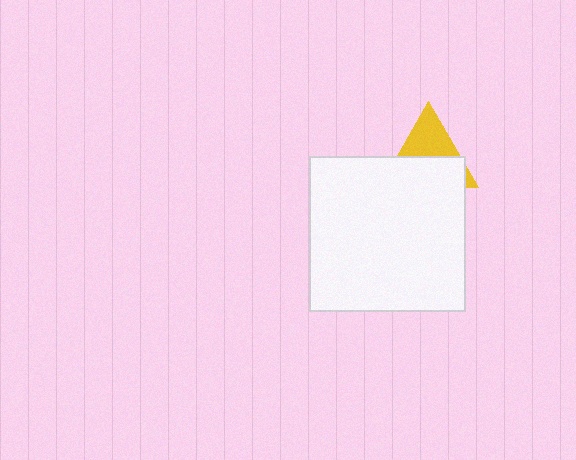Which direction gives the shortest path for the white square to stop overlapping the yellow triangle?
Moving down gives the shortest separation.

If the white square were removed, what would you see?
You would see the complete yellow triangle.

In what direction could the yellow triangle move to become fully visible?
The yellow triangle could move up. That would shift it out from behind the white square entirely.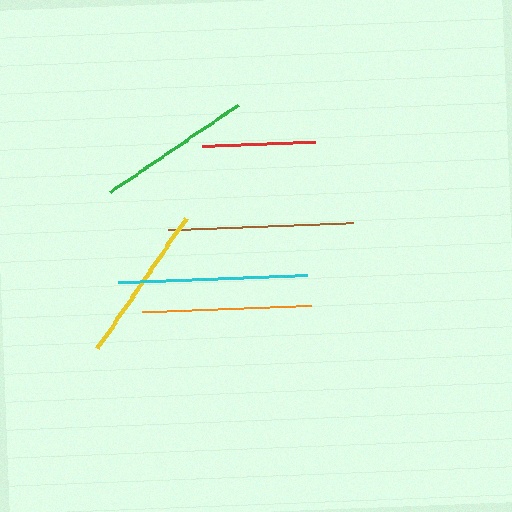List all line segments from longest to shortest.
From longest to shortest: cyan, brown, orange, yellow, green, red.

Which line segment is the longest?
The cyan line is the longest at approximately 190 pixels.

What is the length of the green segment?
The green segment is approximately 154 pixels long.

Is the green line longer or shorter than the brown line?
The brown line is longer than the green line.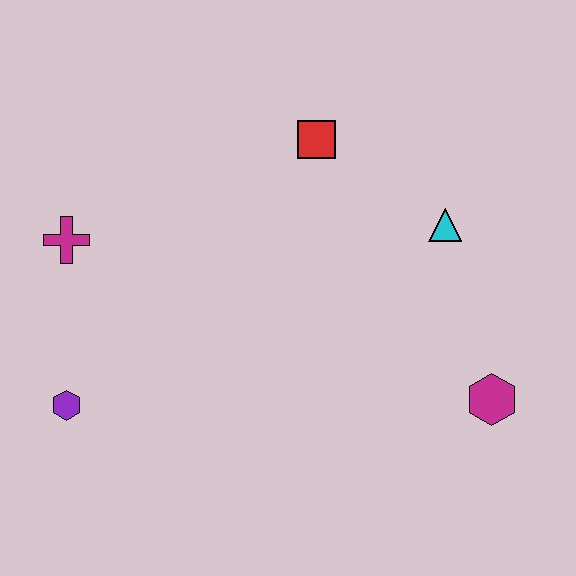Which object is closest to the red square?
The cyan triangle is closest to the red square.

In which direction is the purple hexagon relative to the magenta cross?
The purple hexagon is below the magenta cross.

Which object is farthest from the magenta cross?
The magenta hexagon is farthest from the magenta cross.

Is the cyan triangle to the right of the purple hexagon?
Yes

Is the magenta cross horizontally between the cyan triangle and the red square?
No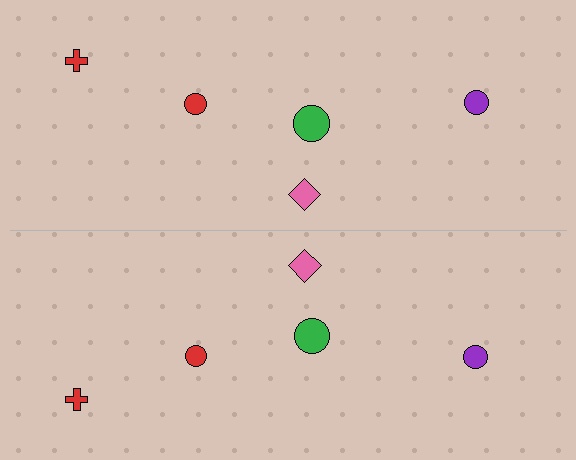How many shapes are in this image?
There are 10 shapes in this image.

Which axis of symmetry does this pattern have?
The pattern has a horizontal axis of symmetry running through the center of the image.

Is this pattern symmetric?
Yes, this pattern has bilateral (reflection) symmetry.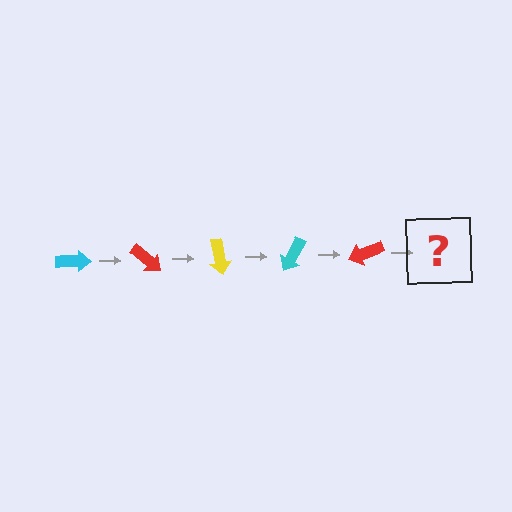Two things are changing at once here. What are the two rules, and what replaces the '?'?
The two rules are that it rotates 40 degrees each step and the color cycles through cyan, red, and yellow. The '?' should be a yellow arrow, rotated 200 degrees from the start.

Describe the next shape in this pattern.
It should be a yellow arrow, rotated 200 degrees from the start.